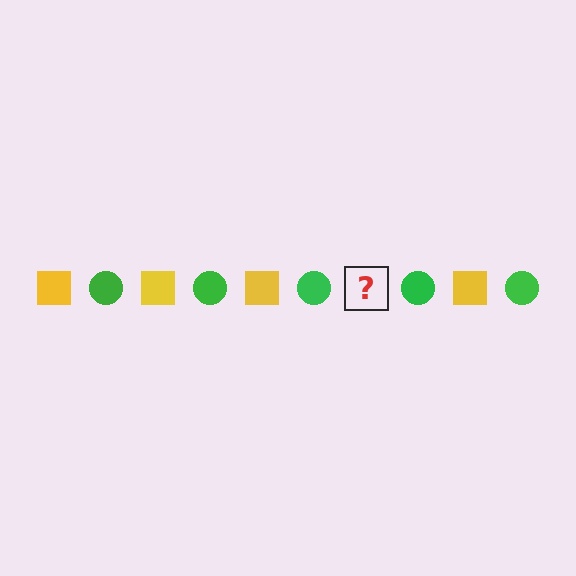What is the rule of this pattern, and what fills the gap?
The rule is that the pattern alternates between yellow square and green circle. The gap should be filled with a yellow square.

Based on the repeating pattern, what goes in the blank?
The blank should be a yellow square.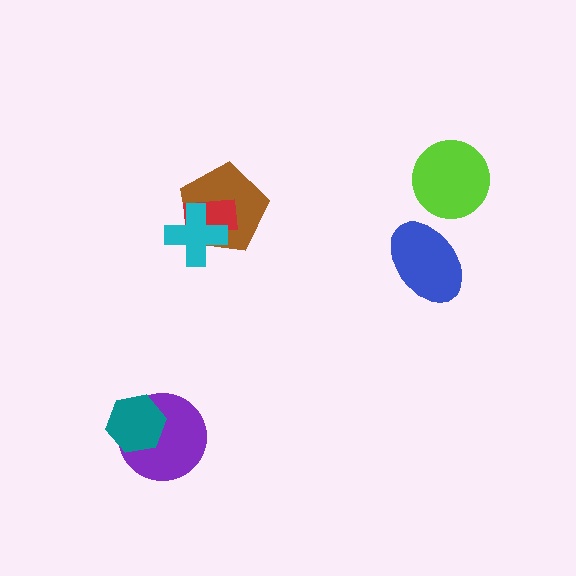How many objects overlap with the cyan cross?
2 objects overlap with the cyan cross.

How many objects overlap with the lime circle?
0 objects overlap with the lime circle.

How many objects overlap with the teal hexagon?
1 object overlaps with the teal hexagon.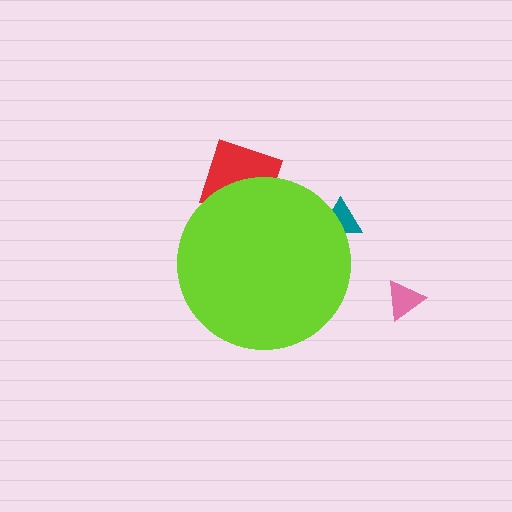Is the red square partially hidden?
Yes, the red square is partially hidden behind the lime circle.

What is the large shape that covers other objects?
A lime circle.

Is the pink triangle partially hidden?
No, the pink triangle is fully visible.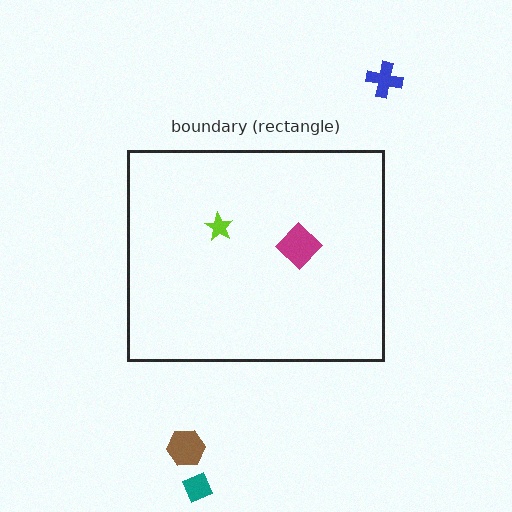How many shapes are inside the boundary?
2 inside, 3 outside.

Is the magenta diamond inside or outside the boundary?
Inside.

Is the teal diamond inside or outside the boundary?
Outside.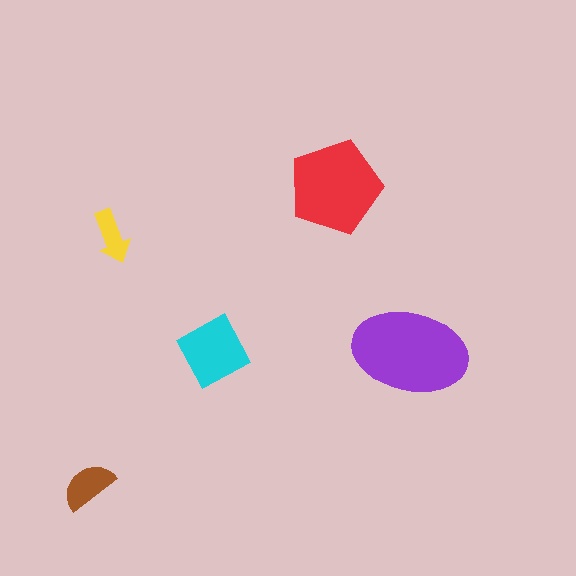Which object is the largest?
The purple ellipse.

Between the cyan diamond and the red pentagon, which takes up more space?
The red pentagon.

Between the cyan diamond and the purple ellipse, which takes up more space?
The purple ellipse.